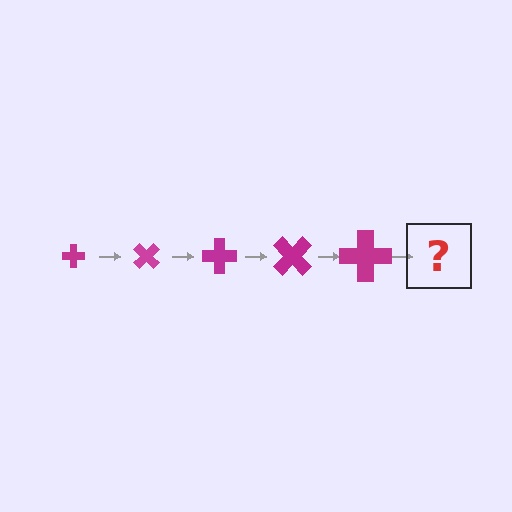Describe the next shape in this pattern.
It should be a cross, larger than the previous one and rotated 225 degrees from the start.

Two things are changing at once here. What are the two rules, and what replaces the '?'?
The two rules are that the cross grows larger each step and it rotates 45 degrees each step. The '?' should be a cross, larger than the previous one and rotated 225 degrees from the start.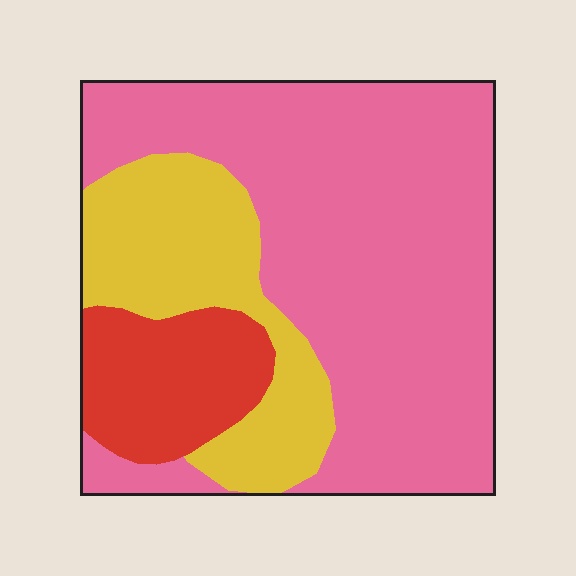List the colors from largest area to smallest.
From largest to smallest: pink, yellow, red.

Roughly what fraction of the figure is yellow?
Yellow covers 23% of the figure.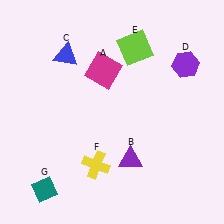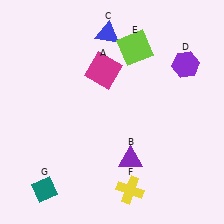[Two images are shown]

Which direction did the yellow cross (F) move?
The yellow cross (F) moved right.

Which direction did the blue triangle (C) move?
The blue triangle (C) moved right.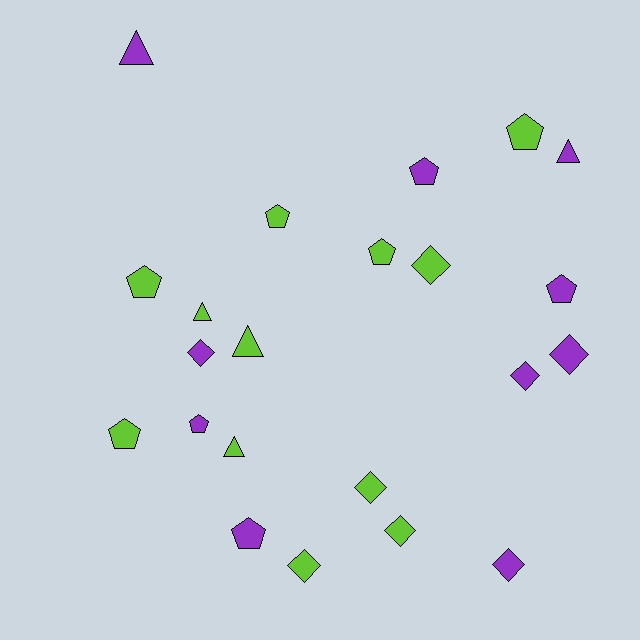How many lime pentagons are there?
There are 5 lime pentagons.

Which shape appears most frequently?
Pentagon, with 9 objects.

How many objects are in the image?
There are 22 objects.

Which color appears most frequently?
Lime, with 12 objects.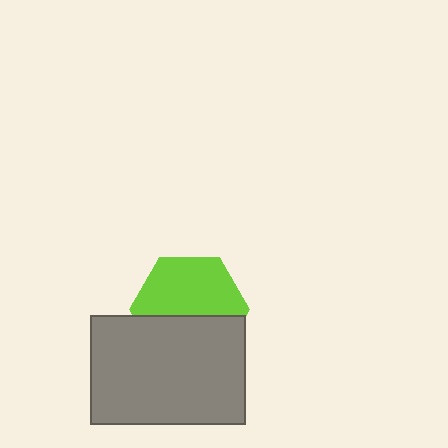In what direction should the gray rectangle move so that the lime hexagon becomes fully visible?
The gray rectangle should move down. That is the shortest direction to clear the overlap and leave the lime hexagon fully visible.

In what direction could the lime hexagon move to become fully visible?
The lime hexagon could move up. That would shift it out from behind the gray rectangle entirely.